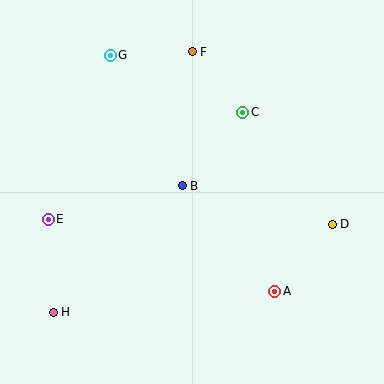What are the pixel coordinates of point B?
Point B is at (182, 186).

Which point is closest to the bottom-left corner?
Point H is closest to the bottom-left corner.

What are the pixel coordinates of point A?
Point A is at (275, 291).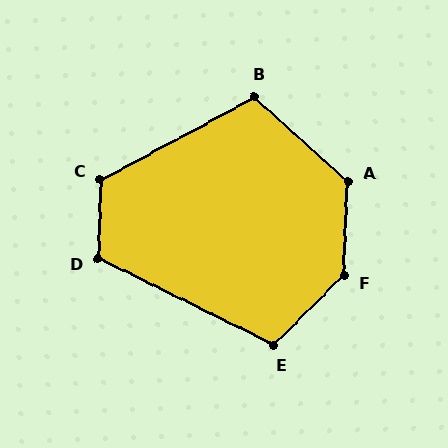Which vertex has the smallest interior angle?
E, at approximately 109 degrees.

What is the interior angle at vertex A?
Approximately 130 degrees (obtuse).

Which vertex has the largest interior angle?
F, at approximately 137 degrees.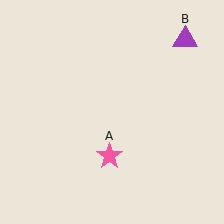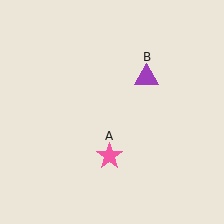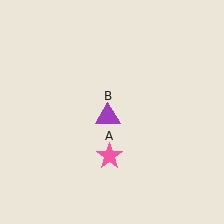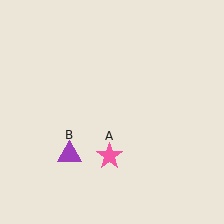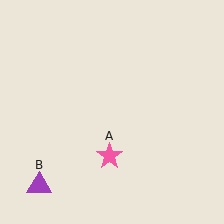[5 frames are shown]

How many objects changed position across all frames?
1 object changed position: purple triangle (object B).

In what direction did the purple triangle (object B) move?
The purple triangle (object B) moved down and to the left.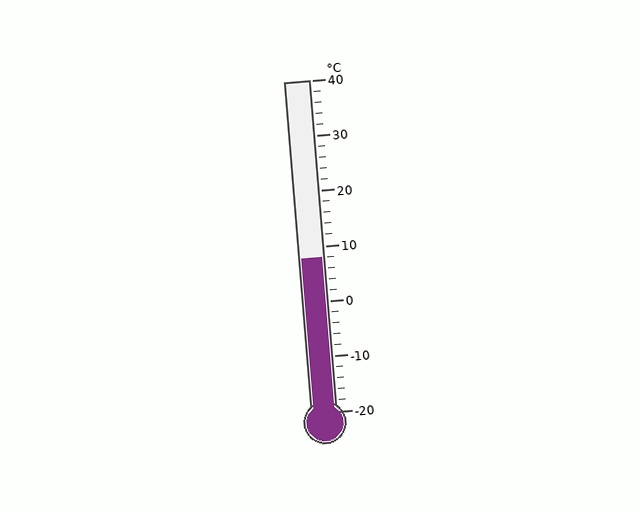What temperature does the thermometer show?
The thermometer shows approximately 8°C.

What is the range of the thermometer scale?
The thermometer scale ranges from -20°C to 40°C.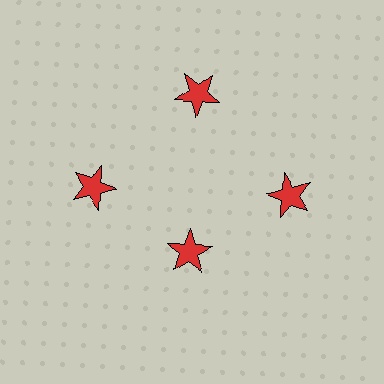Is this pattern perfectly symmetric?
No. The 4 red stars are arranged in a ring, but one element near the 6 o'clock position is pulled inward toward the center, breaking the 4-fold rotational symmetry.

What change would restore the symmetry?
The symmetry would be restored by moving it outward, back onto the ring so that all 4 stars sit at equal angles and equal distance from the center.